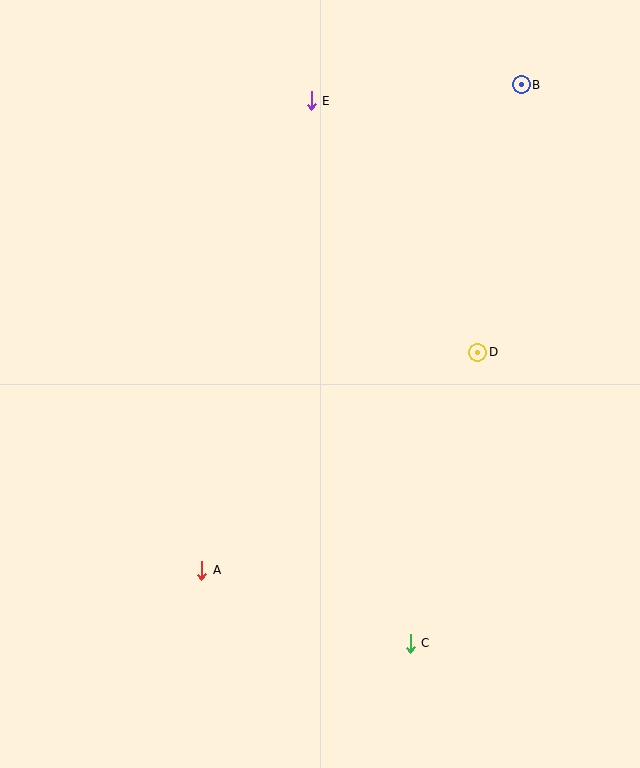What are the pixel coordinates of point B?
Point B is at (521, 85).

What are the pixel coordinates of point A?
Point A is at (202, 570).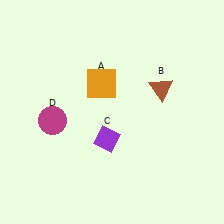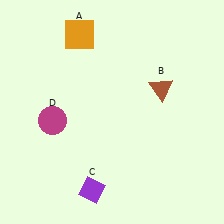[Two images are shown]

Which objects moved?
The objects that moved are: the orange square (A), the purple diamond (C).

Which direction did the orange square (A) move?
The orange square (A) moved up.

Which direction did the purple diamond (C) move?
The purple diamond (C) moved down.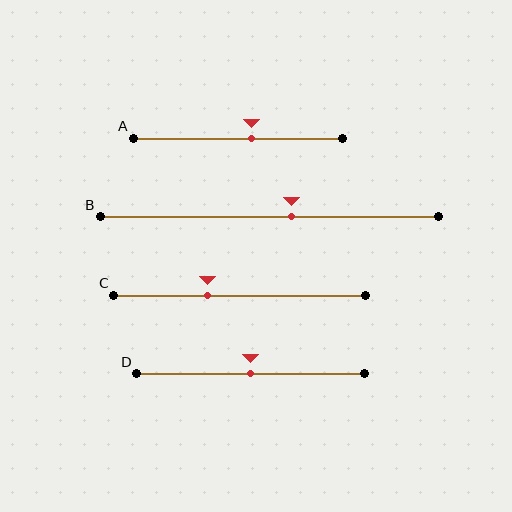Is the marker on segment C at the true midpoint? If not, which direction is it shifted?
No, the marker on segment C is shifted to the left by about 13% of the segment length.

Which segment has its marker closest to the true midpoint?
Segment D has its marker closest to the true midpoint.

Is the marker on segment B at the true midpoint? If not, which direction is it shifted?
No, the marker on segment B is shifted to the right by about 6% of the segment length.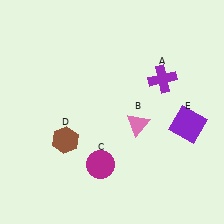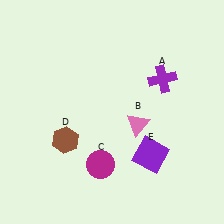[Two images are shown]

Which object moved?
The purple square (E) moved left.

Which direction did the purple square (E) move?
The purple square (E) moved left.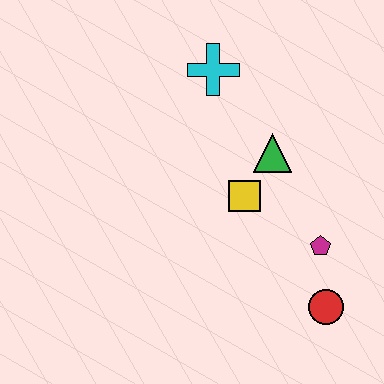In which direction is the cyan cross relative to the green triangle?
The cyan cross is above the green triangle.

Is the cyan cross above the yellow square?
Yes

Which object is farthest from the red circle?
The cyan cross is farthest from the red circle.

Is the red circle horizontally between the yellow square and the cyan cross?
No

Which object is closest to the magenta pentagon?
The red circle is closest to the magenta pentagon.